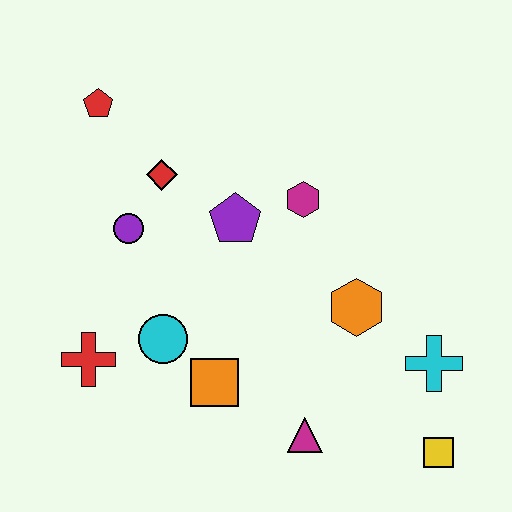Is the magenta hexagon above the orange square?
Yes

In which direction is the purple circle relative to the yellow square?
The purple circle is to the left of the yellow square.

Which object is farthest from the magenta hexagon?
The yellow square is farthest from the magenta hexagon.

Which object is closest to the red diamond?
The purple circle is closest to the red diamond.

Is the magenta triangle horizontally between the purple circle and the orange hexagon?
Yes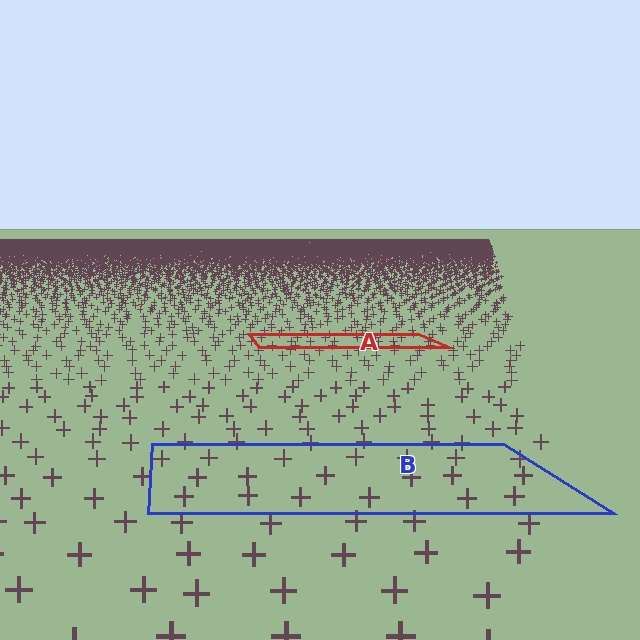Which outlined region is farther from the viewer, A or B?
Region A is farther from the viewer — the texture elements inside it appear smaller and more densely packed.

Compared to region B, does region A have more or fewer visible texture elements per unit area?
Region A has more texture elements per unit area — they are packed more densely because it is farther away.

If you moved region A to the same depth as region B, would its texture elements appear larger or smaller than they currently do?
They would appear larger. At a closer depth, the same texture elements are projected at a bigger on-screen size.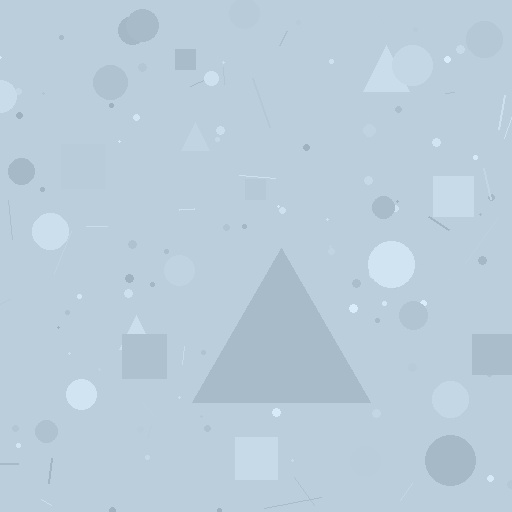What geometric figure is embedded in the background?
A triangle is embedded in the background.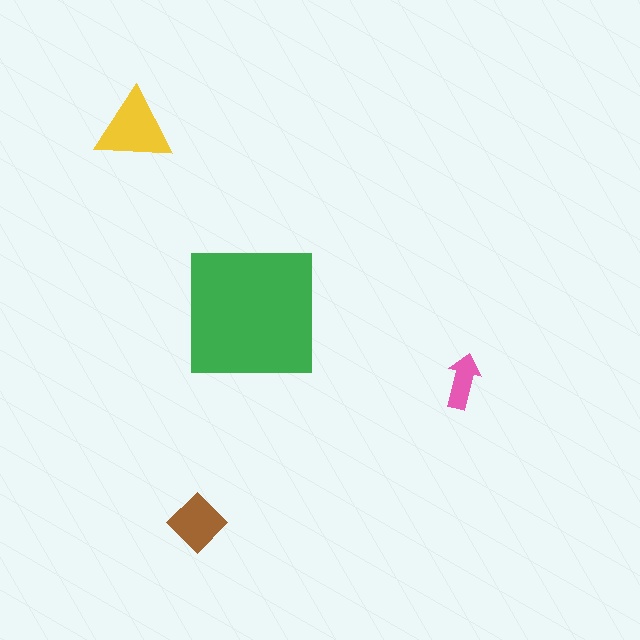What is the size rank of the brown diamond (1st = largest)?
3rd.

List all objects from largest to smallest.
The green square, the yellow triangle, the brown diamond, the pink arrow.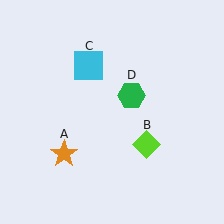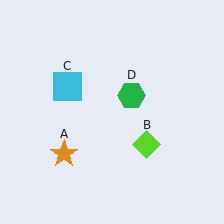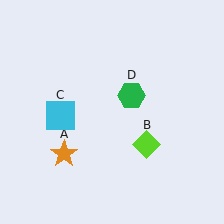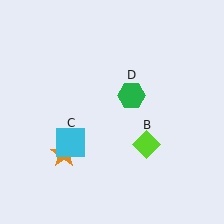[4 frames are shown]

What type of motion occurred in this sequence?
The cyan square (object C) rotated counterclockwise around the center of the scene.